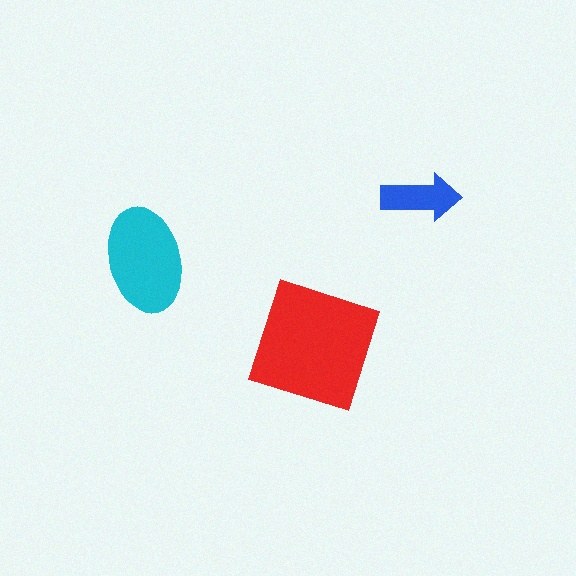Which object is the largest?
The red square.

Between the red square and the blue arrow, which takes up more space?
The red square.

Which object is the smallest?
The blue arrow.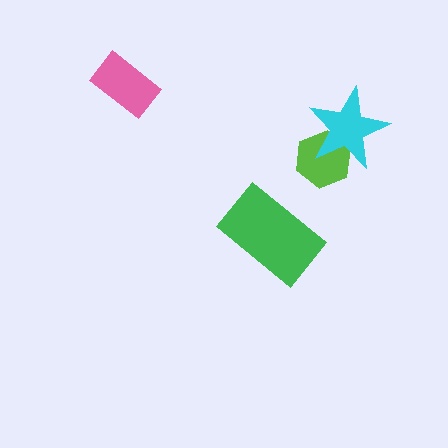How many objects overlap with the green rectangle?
0 objects overlap with the green rectangle.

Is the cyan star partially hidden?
No, no other shape covers it.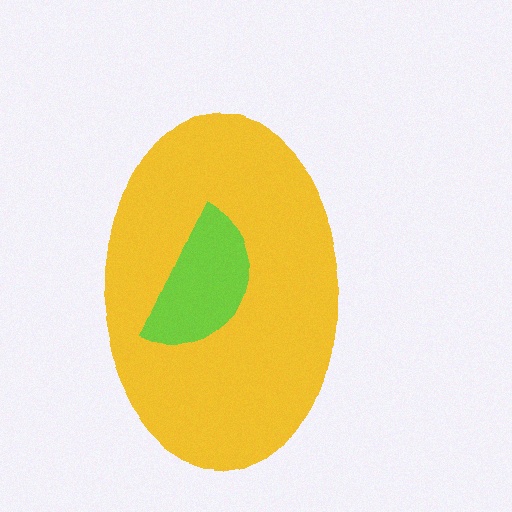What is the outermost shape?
The yellow ellipse.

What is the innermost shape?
The lime semicircle.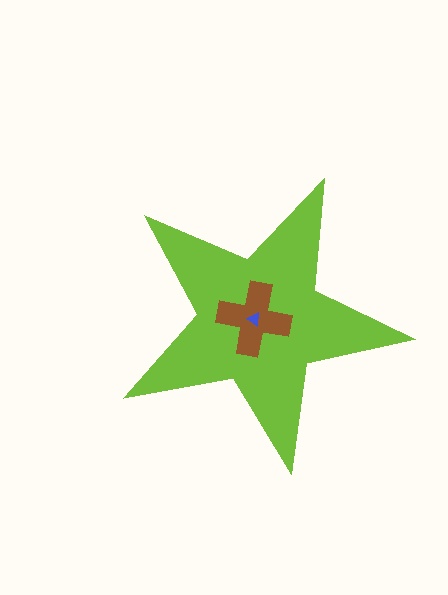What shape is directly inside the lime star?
The brown cross.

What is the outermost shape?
The lime star.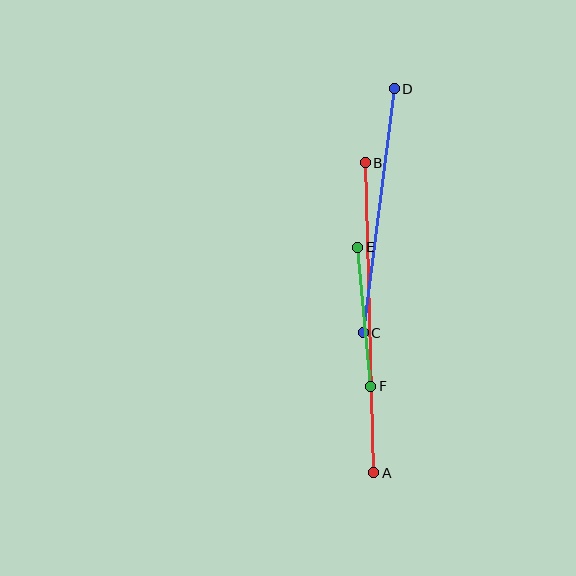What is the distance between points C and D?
The distance is approximately 246 pixels.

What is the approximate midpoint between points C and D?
The midpoint is at approximately (379, 211) pixels.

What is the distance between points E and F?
The distance is approximately 139 pixels.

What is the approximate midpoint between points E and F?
The midpoint is at approximately (364, 317) pixels.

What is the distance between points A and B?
The distance is approximately 310 pixels.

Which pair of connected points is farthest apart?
Points A and B are farthest apart.